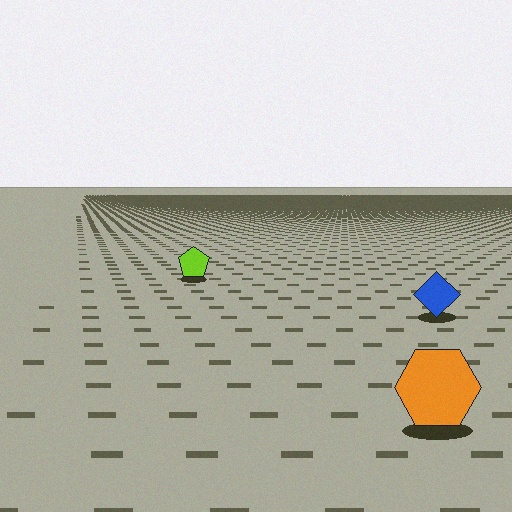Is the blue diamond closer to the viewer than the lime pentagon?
Yes. The blue diamond is closer — you can tell from the texture gradient: the ground texture is coarser near it.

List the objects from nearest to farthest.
From nearest to farthest: the orange hexagon, the blue diamond, the lime pentagon.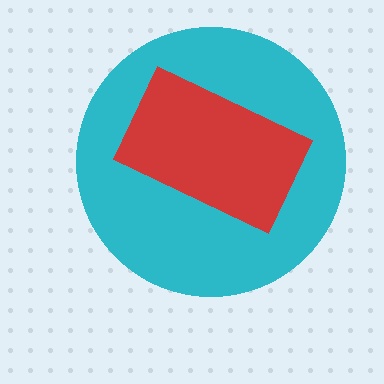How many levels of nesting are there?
2.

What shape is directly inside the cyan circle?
The red rectangle.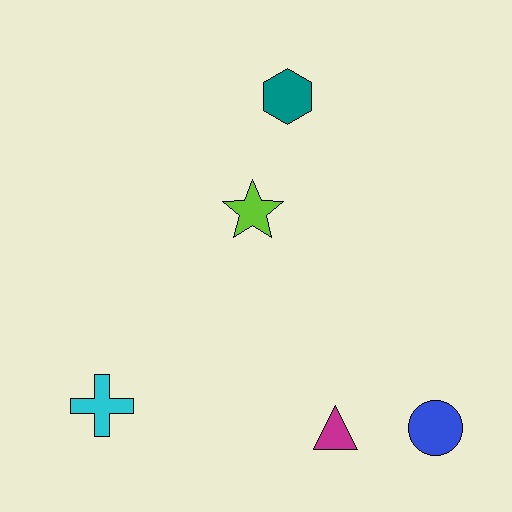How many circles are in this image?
There is 1 circle.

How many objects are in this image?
There are 5 objects.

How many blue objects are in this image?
There is 1 blue object.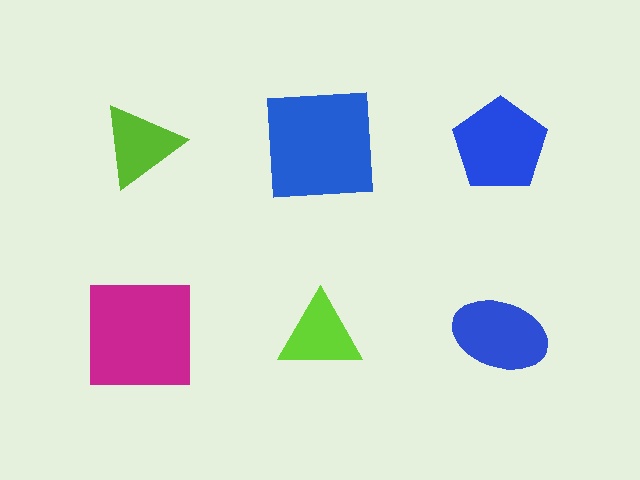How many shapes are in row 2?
3 shapes.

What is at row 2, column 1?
A magenta square.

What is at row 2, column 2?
A lime triangle.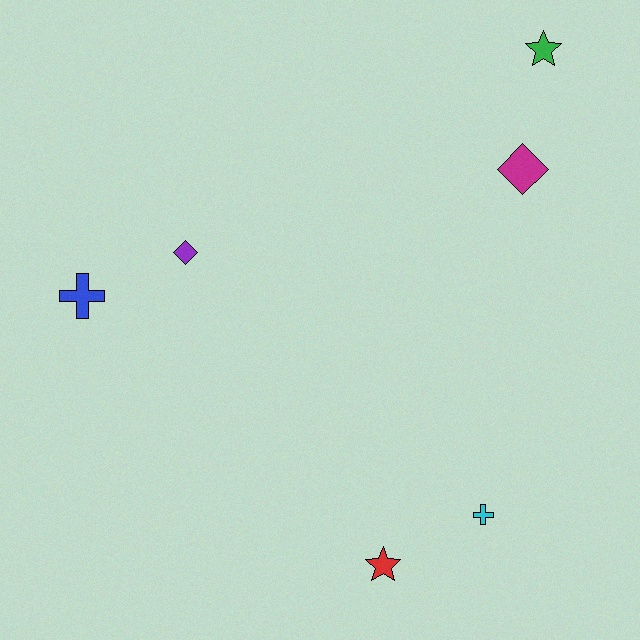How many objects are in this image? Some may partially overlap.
There are 6 objects.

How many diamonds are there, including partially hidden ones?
There are 2 diamonds.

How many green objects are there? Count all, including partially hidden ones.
There is 1 green object.